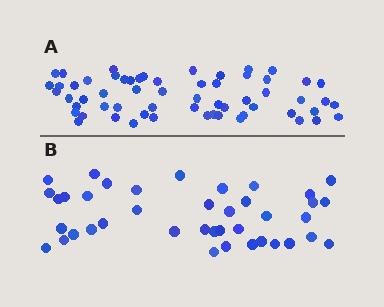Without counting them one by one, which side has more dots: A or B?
Region A (the top region) has more dots.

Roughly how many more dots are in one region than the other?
Region A has approximately 20 more dots than region B.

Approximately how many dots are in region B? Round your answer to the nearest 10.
About 40 dots.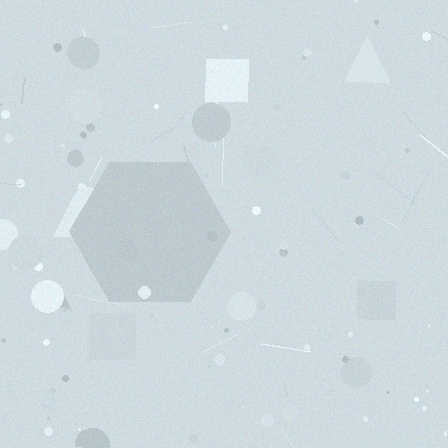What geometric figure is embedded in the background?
A hexagon is embedded in the background.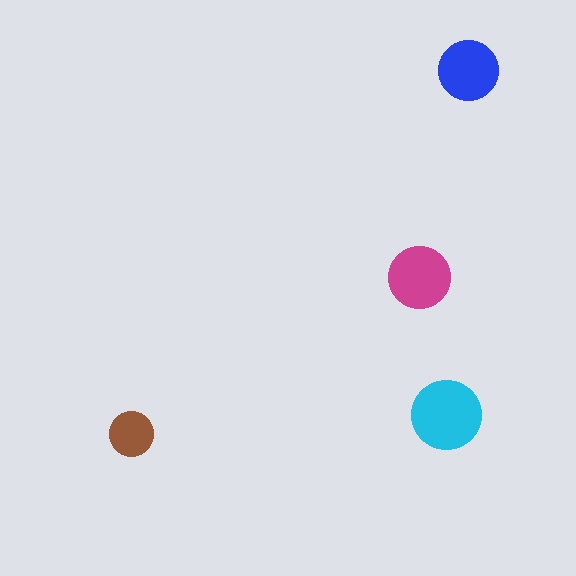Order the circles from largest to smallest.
the cyan one, the magenta one, the blue one, the brown one.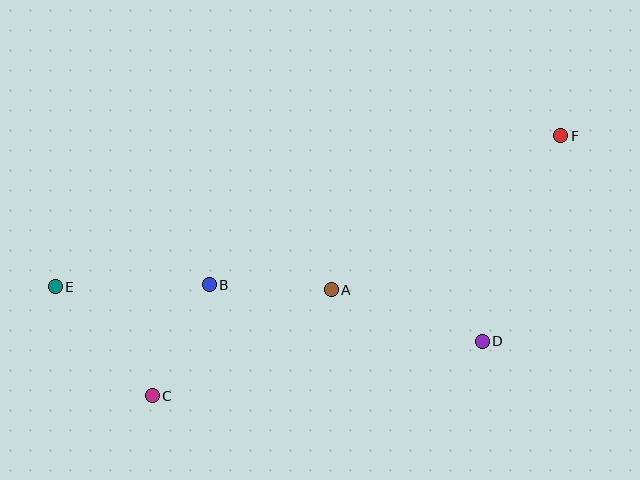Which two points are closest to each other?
Points A and B are closest to each other.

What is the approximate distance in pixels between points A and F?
The distance between A and F is approximately 276 pixels.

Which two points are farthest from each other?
Points E and F are farthest from each other.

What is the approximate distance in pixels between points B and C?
The distance between B and C is approximately 125 pixels.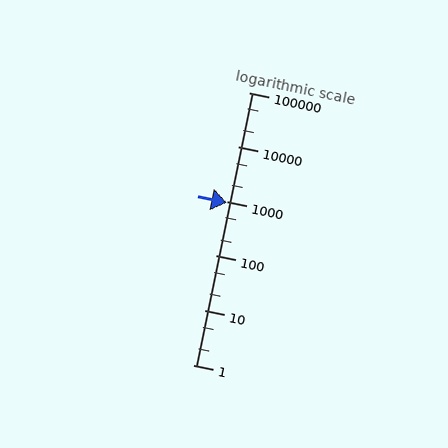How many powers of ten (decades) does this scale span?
The scale spans 5 decades, from 1 to 100000.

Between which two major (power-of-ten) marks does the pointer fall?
The pointer is between 100 and 1000.